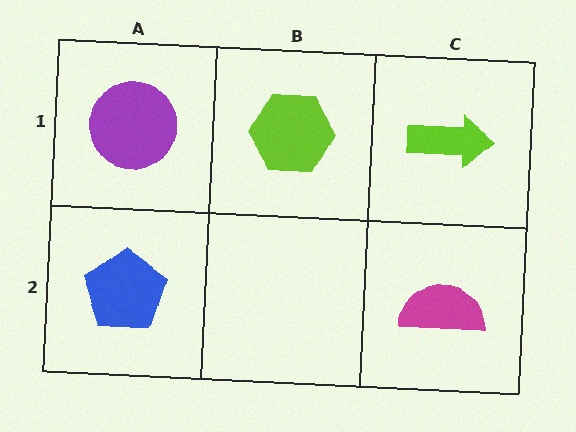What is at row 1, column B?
A lime hexagon.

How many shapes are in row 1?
3 shapes.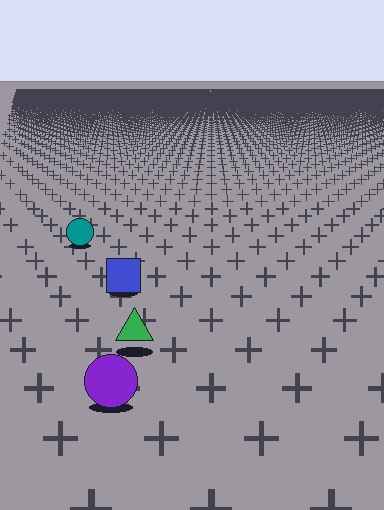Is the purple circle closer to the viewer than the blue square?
Yes. The purple circle is closer — you can tell from the texture gradient: the ground texture is coarser near it.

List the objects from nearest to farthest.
From nearest to farthest: the purple circle, the green triangle, the blue square, the teal circle.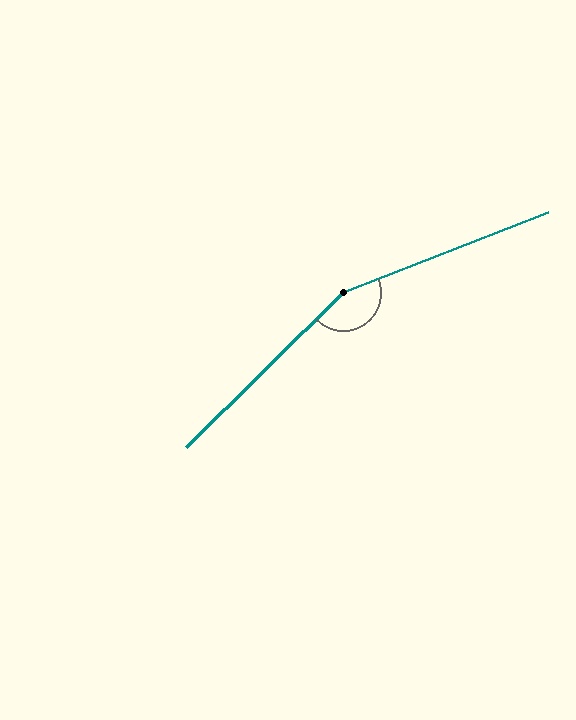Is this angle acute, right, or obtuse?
It is obtuse.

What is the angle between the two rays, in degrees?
Approximately 157 degrees.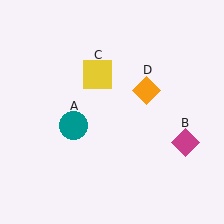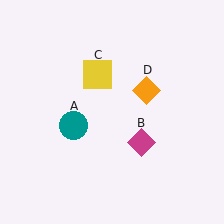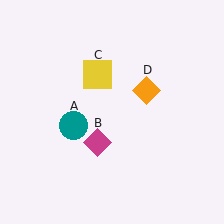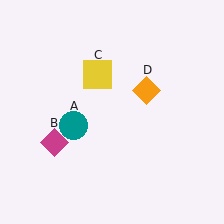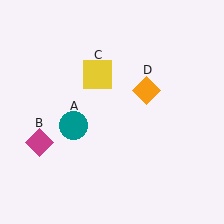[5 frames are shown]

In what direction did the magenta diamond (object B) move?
The magenta diamond (object B) moved left.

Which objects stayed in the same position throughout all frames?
Teal circle (object A) and yellow square (object C) and orange diamond (object D) remained stationary.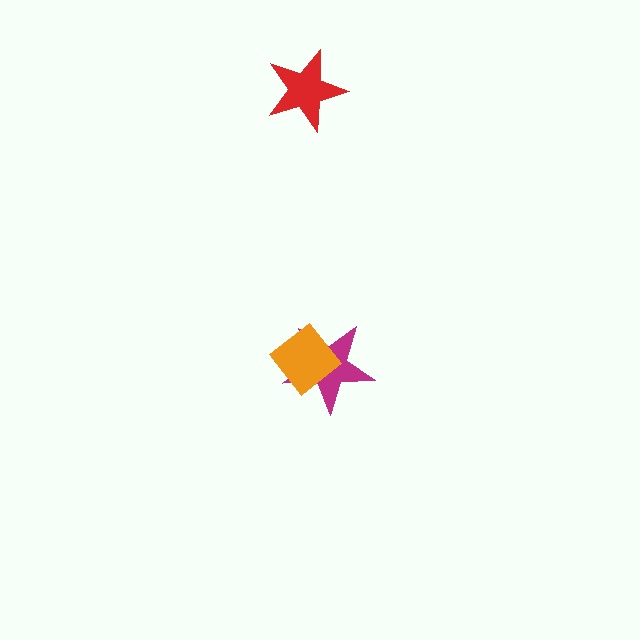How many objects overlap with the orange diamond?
1 object overlaps with the orange diamond.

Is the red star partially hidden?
No, no other shape covers it.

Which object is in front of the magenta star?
The orange diamond is in front of the magenta star.